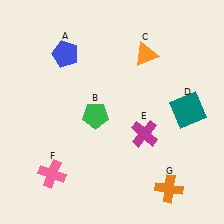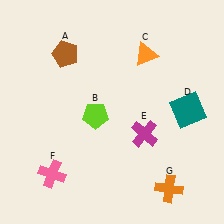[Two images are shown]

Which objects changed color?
A changed from blue to brown. B changed from green to lime.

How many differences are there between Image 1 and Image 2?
There are 2 differences between the two images.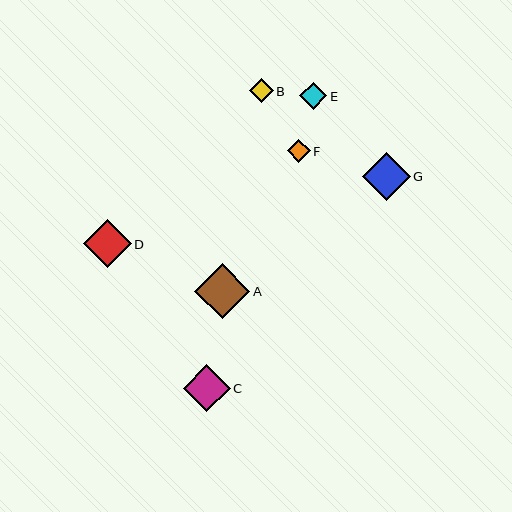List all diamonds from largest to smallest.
From largest to smallest: A, G, D, C, E, B, F.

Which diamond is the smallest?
Diamond F is the smallest with a size of approximately 23 pixels.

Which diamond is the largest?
Diamond A is the largest with a size of approximately 55 pixels.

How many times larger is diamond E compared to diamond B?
Diamond E is approximately 1.2 times the size of diamond B.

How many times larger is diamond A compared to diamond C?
Diamond A is approximately 1.2 times the size of diamond C.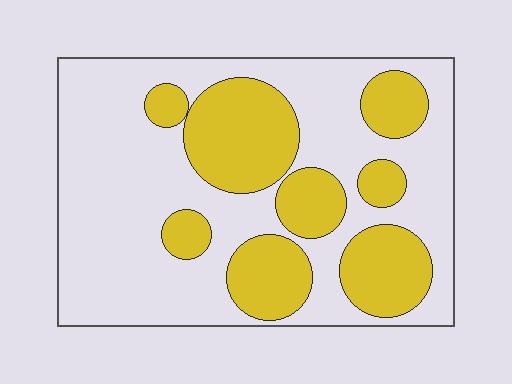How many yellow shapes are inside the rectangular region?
8.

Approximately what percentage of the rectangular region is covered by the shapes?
Approximately 35%.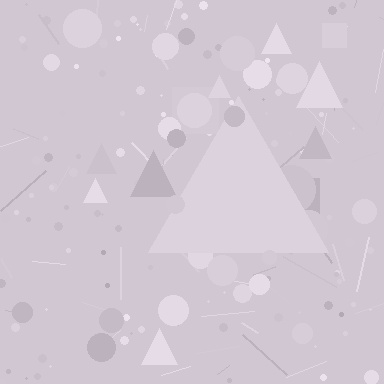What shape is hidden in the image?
A triangle is hidden in the image.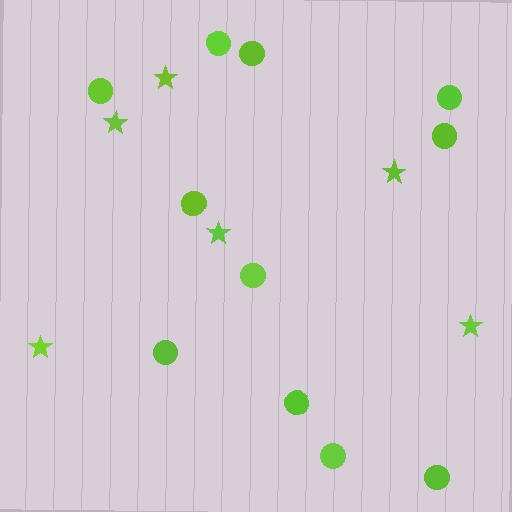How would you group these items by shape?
There are 2 groups: one group of stars (6) and one group of circles (11).